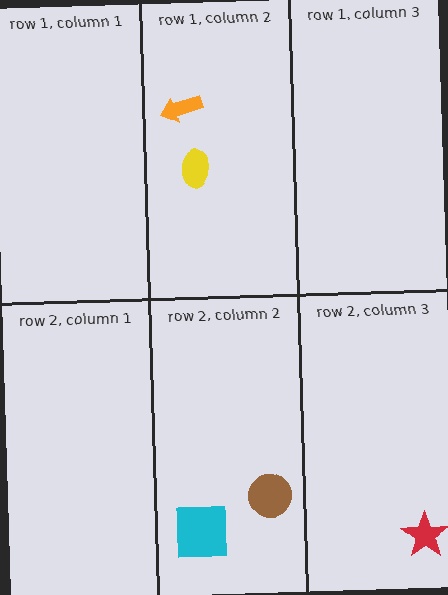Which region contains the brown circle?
The row 2, column 2 region.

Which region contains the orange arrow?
The row 1, column 2 region.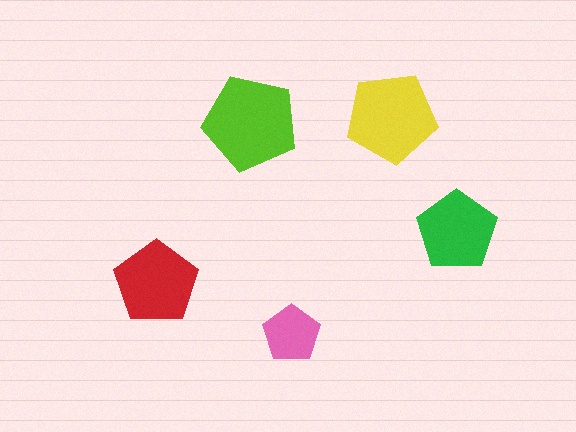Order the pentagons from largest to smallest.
the lime one, the yellow one, the red one, the green one, the pink one.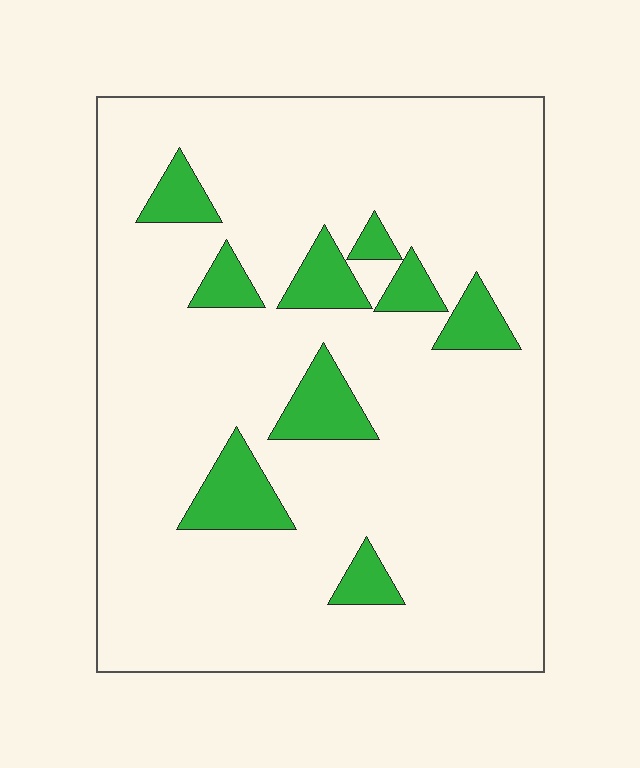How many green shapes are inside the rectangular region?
9.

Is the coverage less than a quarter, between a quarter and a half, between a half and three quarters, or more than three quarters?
Less than a quarter.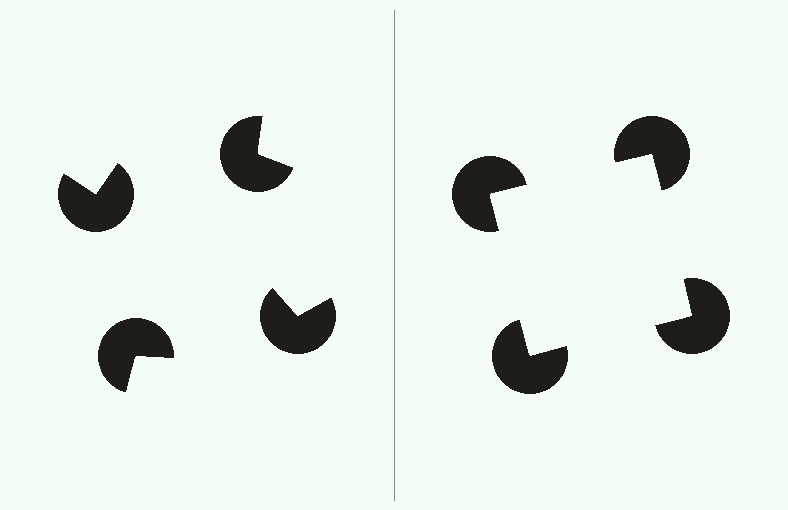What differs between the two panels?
The pac-man discs are positioned identically on both sides; only the wedge orientations differ. On the right they align to a square; on the left they are misaligned.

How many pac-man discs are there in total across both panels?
8 — 4 on each side.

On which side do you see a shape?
An illusory square appears on the right side. On the left side the wedge cuts are rotated, so no coherent shape forms.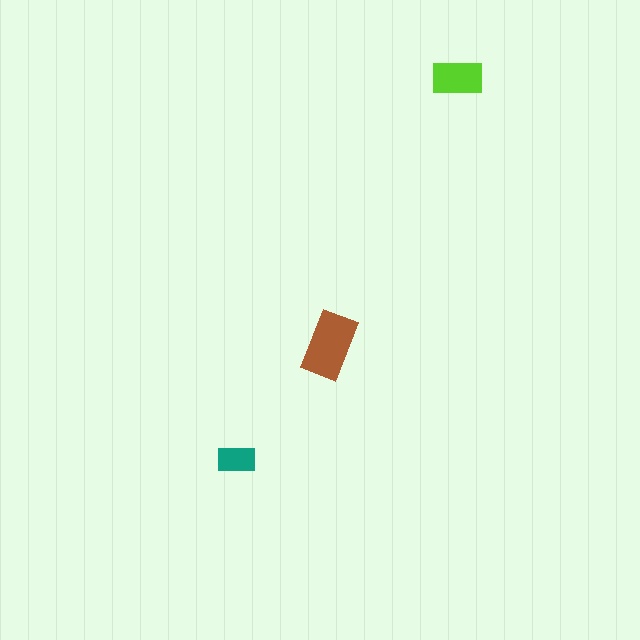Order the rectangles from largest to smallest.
the brown one, the lime one, the teal one.